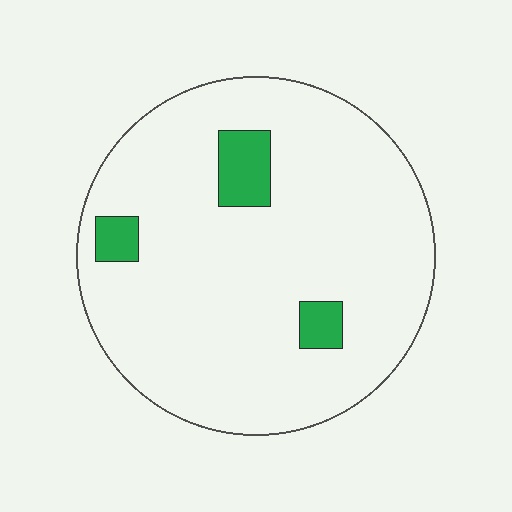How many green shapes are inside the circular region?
3.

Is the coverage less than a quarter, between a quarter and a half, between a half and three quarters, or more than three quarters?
Less than a quarter.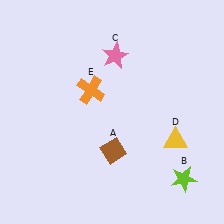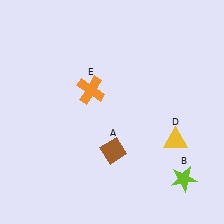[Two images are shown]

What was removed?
The pink star (C) was removed in Image 2.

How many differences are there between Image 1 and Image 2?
There is 1 difference between the two images.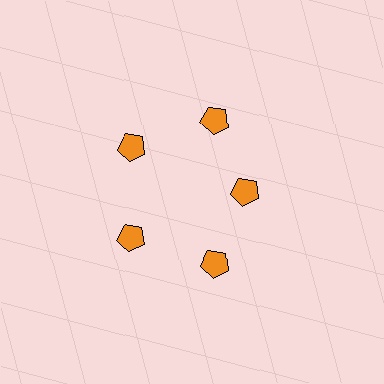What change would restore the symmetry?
The symmetry would be restored by moving it outward, back onto the ring so that all 5 pentagons sit at equal angles and equal distance from the center.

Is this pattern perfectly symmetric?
No. The 5 orange pentagons are arranged in a ring, but one element near the 3 o'clock position is pulled inward toward the center, breaking the 5-fold rotational symmetry.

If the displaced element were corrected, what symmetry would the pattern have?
It would have 5-fold rotational symmetry — the pattern would map onto itself every 72 degrees.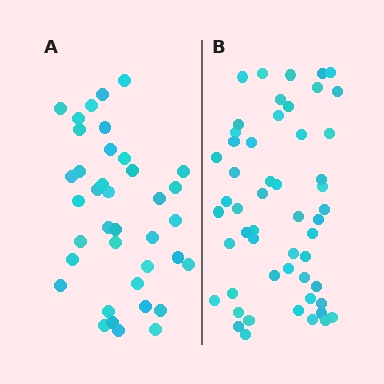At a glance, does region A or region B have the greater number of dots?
Region B (the right region) has more dots.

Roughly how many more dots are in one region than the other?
Region B has approximately 15 more dots than region A.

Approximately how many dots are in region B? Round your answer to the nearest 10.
About 50 dots. (The exact count is 53, which rounds to 50.)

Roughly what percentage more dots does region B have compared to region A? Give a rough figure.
About 40% more.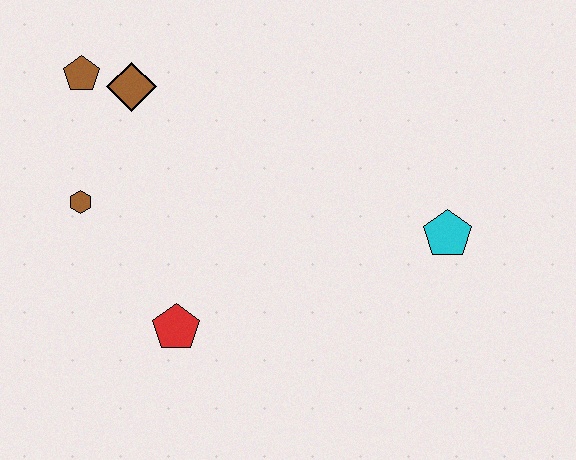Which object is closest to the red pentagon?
The brown hexagon is closest to the red pentagon.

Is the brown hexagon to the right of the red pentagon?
No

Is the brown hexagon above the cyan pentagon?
Yes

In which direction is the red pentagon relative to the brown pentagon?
The red pentagon is below the brown pentagon.